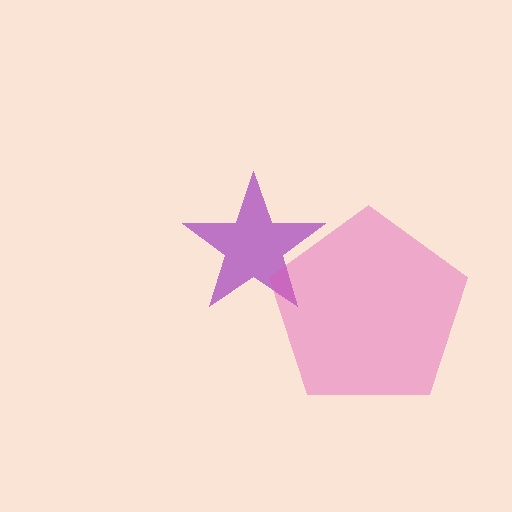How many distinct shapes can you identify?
There are 2 distinct shapes: a purple star, a pink pentagon.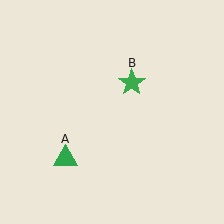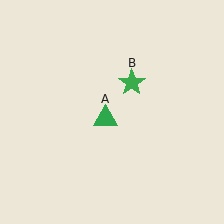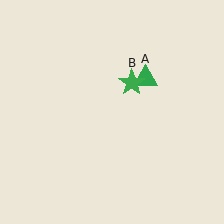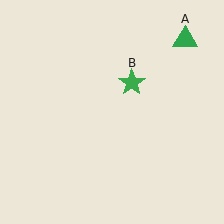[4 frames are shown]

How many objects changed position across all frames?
1 object changed position: green triangle (object A).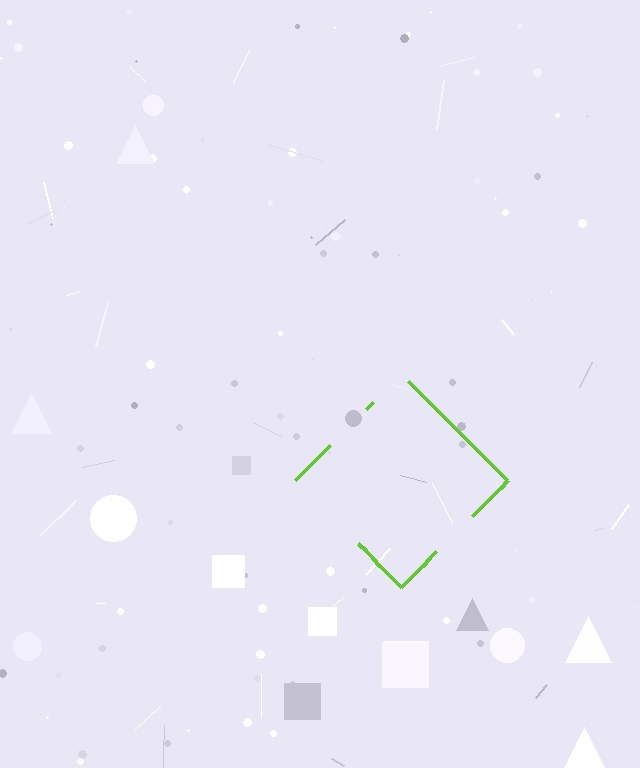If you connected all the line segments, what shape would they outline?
They would outline a diamond.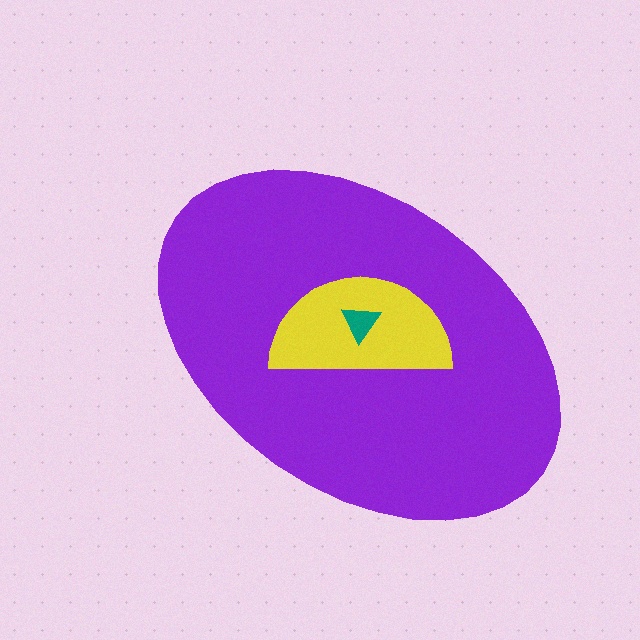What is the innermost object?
The teal triangle.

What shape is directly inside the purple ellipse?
The yellow semicircle.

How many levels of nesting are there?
3.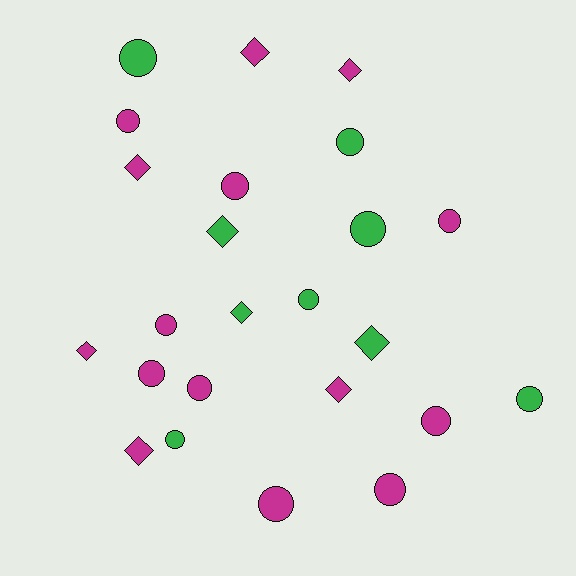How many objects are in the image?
There are 24 objects.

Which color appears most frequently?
Magenta, with 15 objects.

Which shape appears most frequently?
Circle, with 15 objects.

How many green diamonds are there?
There are 3 green diamonds.